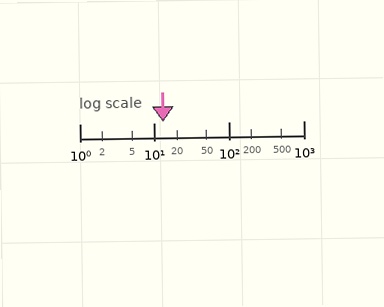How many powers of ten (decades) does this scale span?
The scale spans 3 decades, from 1 to 1000.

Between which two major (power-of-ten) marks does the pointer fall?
The pointer is between 10 and 100.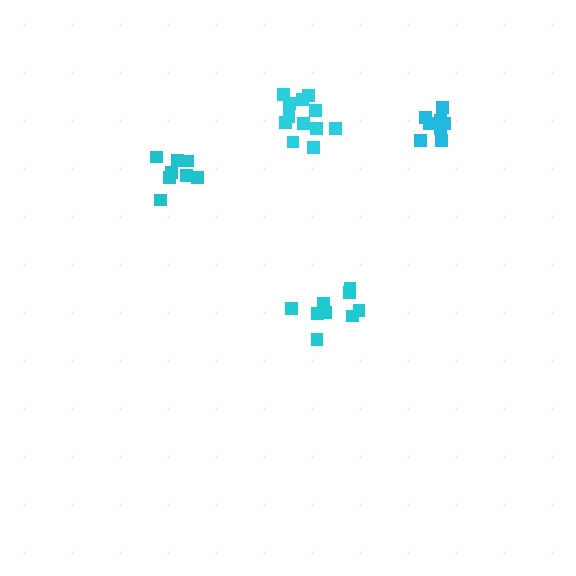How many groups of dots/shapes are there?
There are 4 groups.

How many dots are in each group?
Group 1: 8 dots, Group 2: 12 dots, Group 3: 8 dots, Group 4: 9 dots (37 total).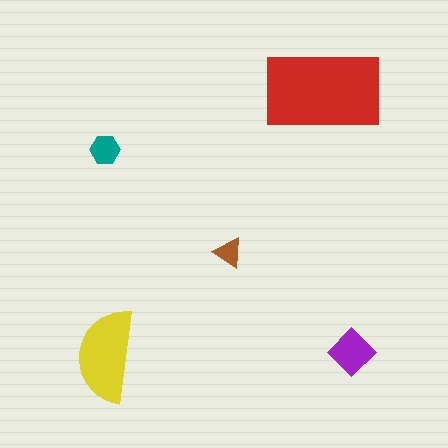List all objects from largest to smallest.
The red rectangle, the yellow semicircle, the purple diamond, the teal hexagon, the brown triangle.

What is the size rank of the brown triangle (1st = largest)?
5th.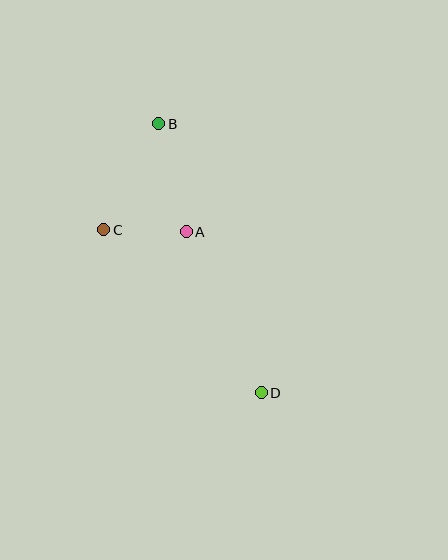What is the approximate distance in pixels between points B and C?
The distance between B and C is approximately 119 pixels.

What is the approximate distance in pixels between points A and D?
The distance between A and D is approximately 178 pixels.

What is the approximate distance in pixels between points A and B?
The distance between A and B is approximately 111 pixels.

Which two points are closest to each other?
Points A and C are closest to each other.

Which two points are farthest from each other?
Points B and D are farthest from each other.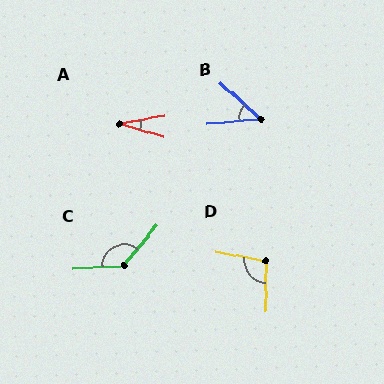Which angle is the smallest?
A, at approximately 26 degrees.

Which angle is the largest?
C, at approximately 133 degrees.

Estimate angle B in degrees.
Approximately 47 degrees.